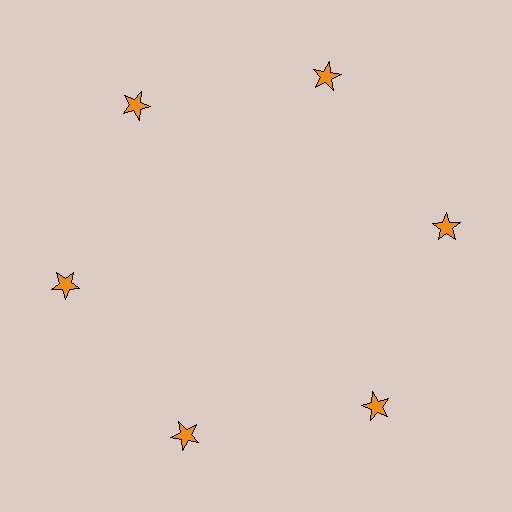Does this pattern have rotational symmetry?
Yes, this pattern has 6-fold rotational symmetry. It looks the same after rotating 60 degrees around the center.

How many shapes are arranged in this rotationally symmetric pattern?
There are 6 shapes, arranged in 6 groups of 1.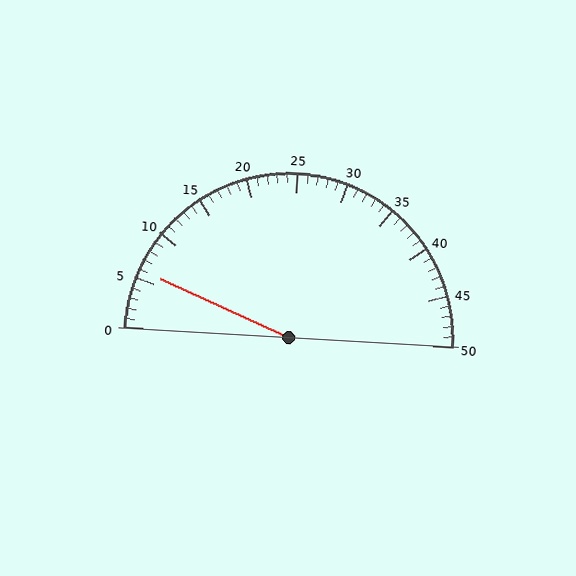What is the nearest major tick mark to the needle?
The nearest major tick mark is 5.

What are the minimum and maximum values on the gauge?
The gauge ranges from 0 to 50.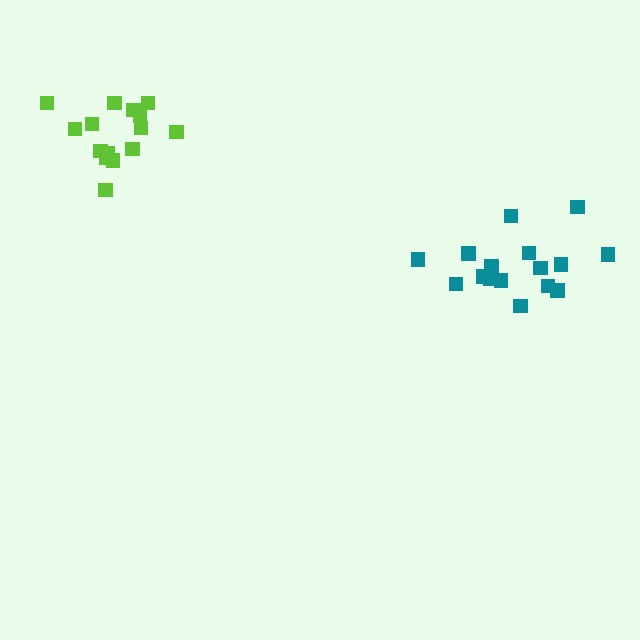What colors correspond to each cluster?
The clusters are colored: lime, teal.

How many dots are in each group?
Group 1: 15 dots, Group 2: 16 dots (31 total).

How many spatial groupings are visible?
There are 2 spatial groupings.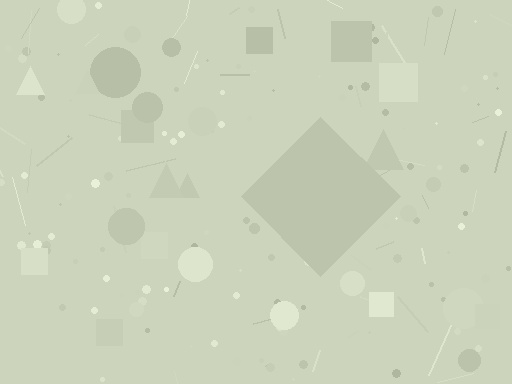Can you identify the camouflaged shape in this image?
The camouflaged shape is a diamond.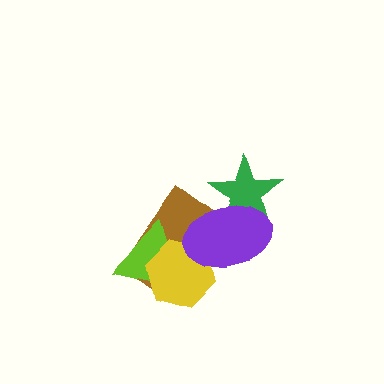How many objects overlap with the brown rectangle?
3 objects overlap with the brown rectangle.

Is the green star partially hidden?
Yes, it is partially covered by another shape.